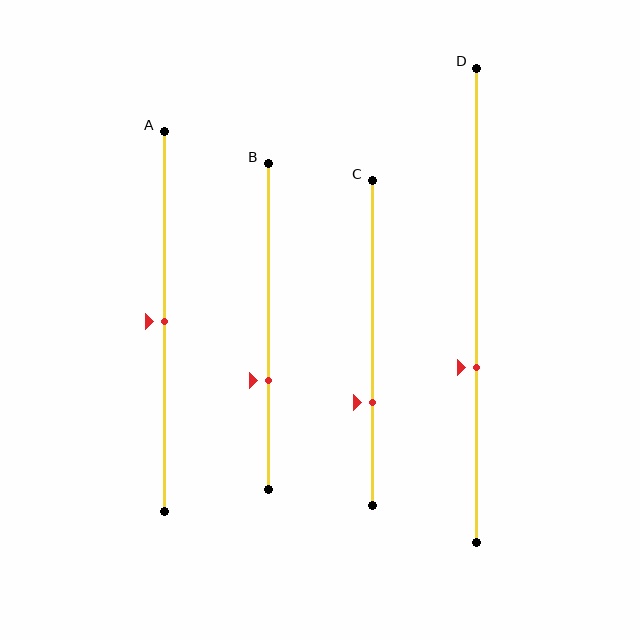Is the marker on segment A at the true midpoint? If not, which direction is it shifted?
Yes, the marker on segment A is at the true midpoint.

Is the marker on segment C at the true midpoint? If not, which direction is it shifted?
No, the marker on segment C is shifted downward by about 18% of the segment length.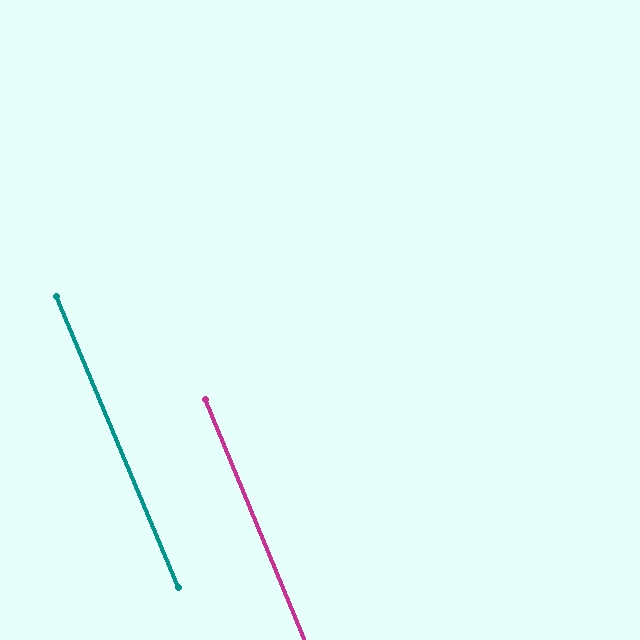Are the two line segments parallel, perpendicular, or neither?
Parallel — their directions differ by only 0.2°.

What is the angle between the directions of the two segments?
Approximately 0 degrees.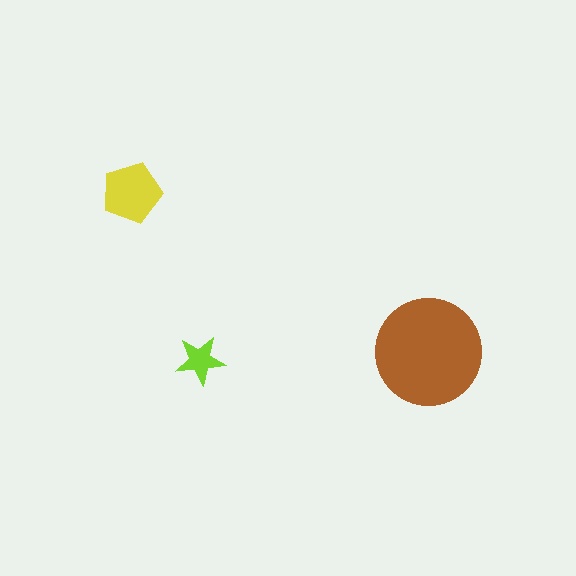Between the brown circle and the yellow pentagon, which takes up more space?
The brown circle.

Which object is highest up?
The yellow pentagon is topmost.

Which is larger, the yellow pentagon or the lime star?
The yellow pentagon.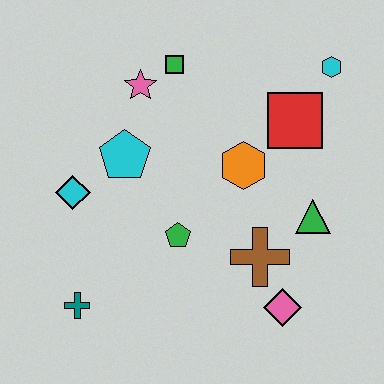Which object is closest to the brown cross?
The pink diamond is closest to the brown cross.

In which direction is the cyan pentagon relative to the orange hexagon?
The cyan pentagon is to the left of the orange hexagon.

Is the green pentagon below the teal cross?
No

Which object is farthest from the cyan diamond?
The cyan hexagon is farthest from the cyan diamond.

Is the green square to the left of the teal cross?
No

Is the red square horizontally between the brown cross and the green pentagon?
No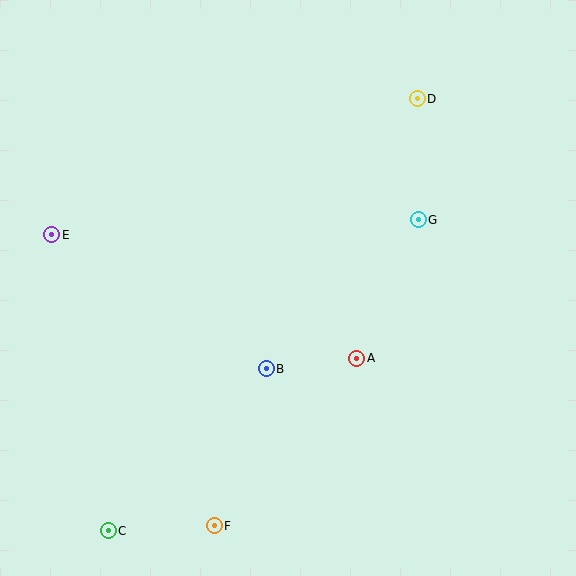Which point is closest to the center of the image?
Point B at (266, 369) is closest to the center.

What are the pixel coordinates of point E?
Point E is at (52, 235).